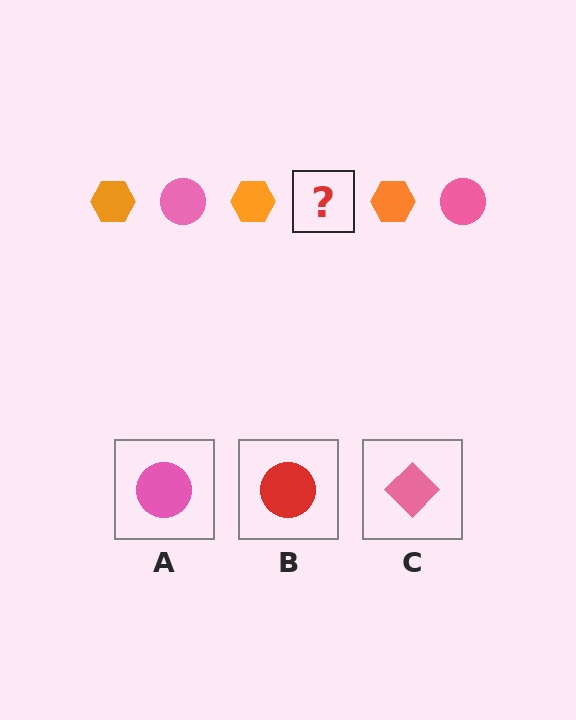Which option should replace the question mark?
Option A.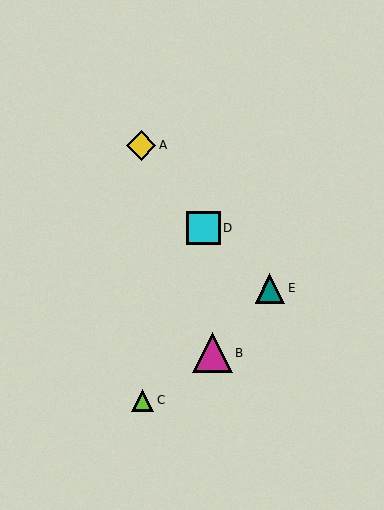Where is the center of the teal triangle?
The center of the teal triangle is at (270, 288).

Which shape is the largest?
The magenta triangle (labeled B) is the largest.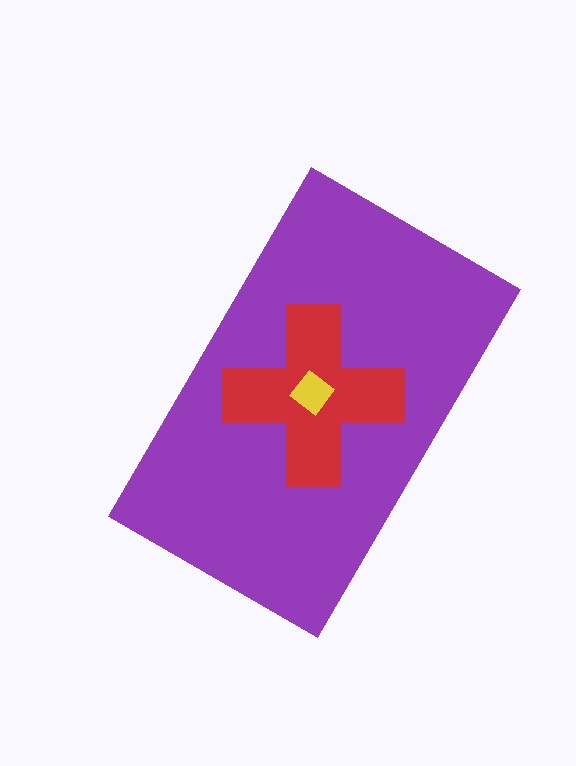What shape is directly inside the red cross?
The yellow diamond.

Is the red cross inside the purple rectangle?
Yes.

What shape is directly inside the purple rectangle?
The red cross.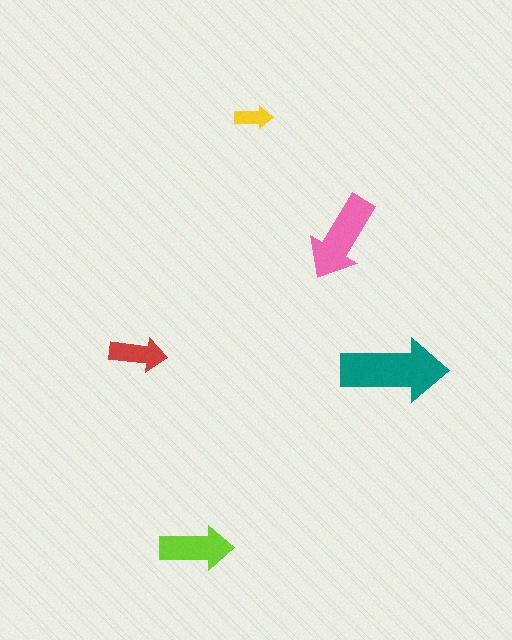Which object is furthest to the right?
The teal arrow is rightmost.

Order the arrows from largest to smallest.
the teal one, the pink one, the lime one, the red one, the yellow one.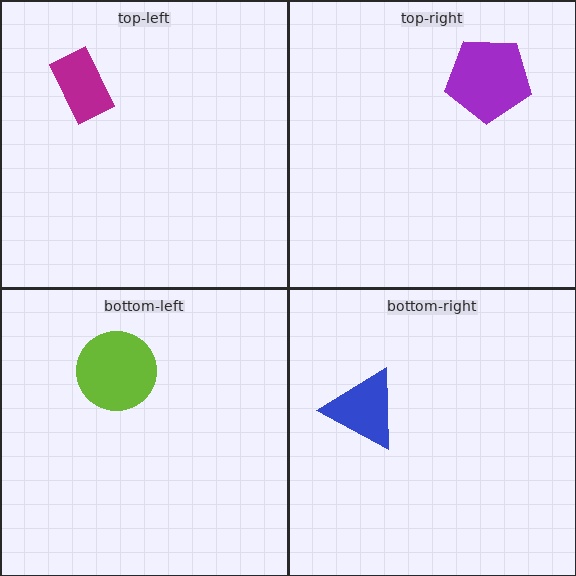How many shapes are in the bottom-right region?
1.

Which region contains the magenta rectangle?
The top-left region.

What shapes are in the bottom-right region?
The blue triangle.